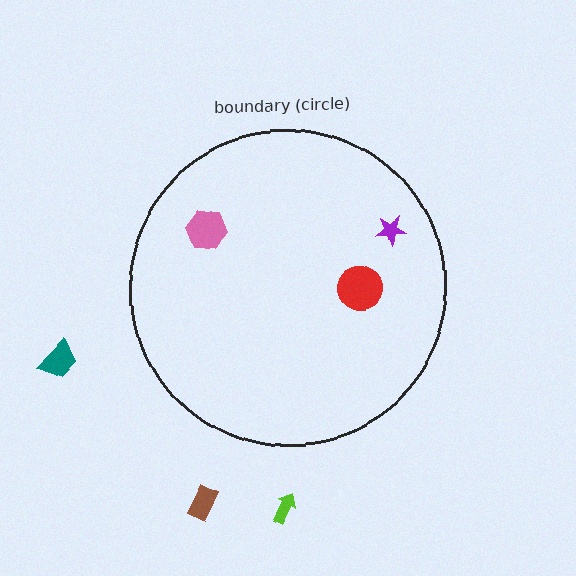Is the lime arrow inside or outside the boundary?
Outside.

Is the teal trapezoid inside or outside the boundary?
Outside.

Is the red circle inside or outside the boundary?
Inside.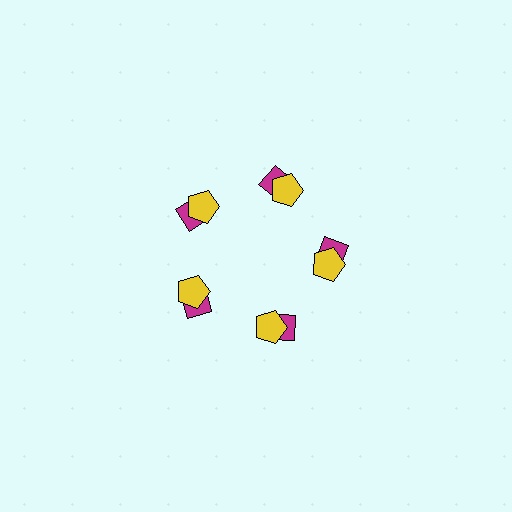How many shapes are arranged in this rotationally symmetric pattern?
There are 10 shapes, arranged in 5 groups of 2.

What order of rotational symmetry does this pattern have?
This pattern has 5-fold rotational symmetry.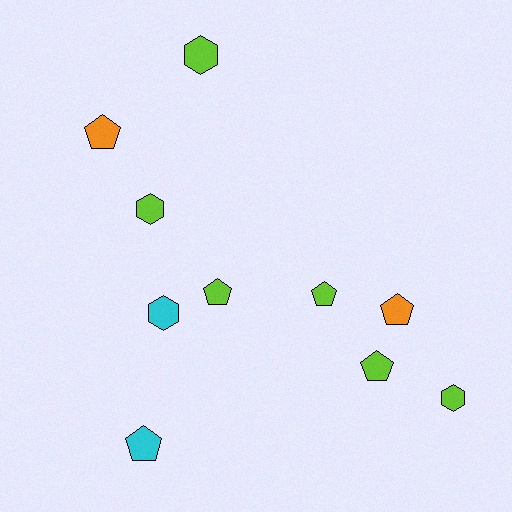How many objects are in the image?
There are 10 objects.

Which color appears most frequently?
Lime, with 6 objects.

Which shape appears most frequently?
Pentagon, with 6 objects.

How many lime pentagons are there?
There are 3 lime pentagons.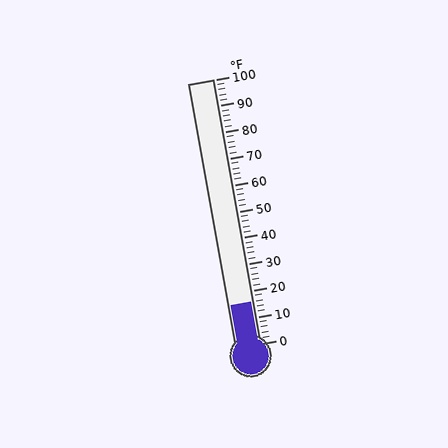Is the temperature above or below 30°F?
The temperature is below 30°F.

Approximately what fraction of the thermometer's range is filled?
The thermometer is filled to approximately 15% of its range.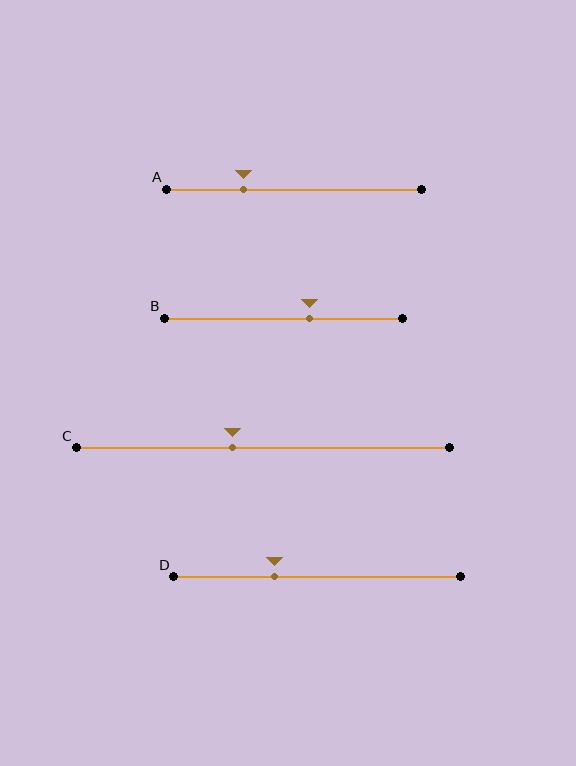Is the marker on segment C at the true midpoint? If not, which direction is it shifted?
No, the marker on segment C is shifted to the left by about 8% of the segment length.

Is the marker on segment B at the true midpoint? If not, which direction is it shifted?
No, the marker on segment B is shifted to the right by about 11% of the segment length.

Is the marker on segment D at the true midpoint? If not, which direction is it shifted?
No, the marker on segment D is shifted to the left by about 15% of the segment length.